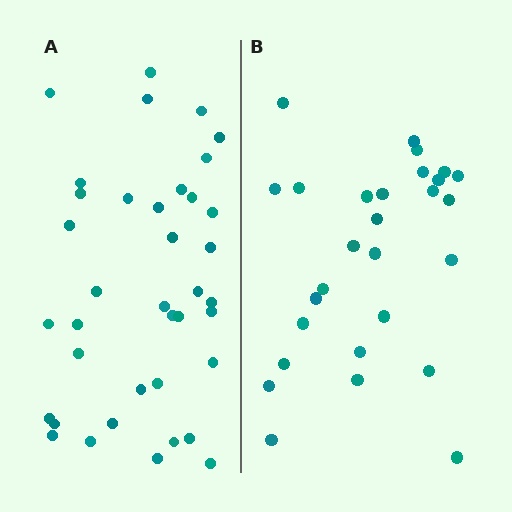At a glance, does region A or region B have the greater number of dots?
Region A (the left region) has more dots.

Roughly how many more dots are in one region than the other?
Region A has roughly 10 or so more dots than region B.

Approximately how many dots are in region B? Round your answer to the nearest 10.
About 30 dots. (The exact count is 28, which rounds to 30.)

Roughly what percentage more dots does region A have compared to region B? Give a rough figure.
About 35% more.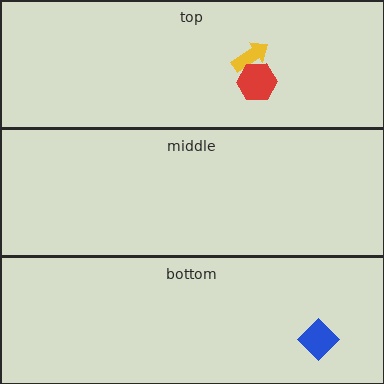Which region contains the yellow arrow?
The top region.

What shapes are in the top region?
The yellow arrow, the red hexagon.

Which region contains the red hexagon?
The top region.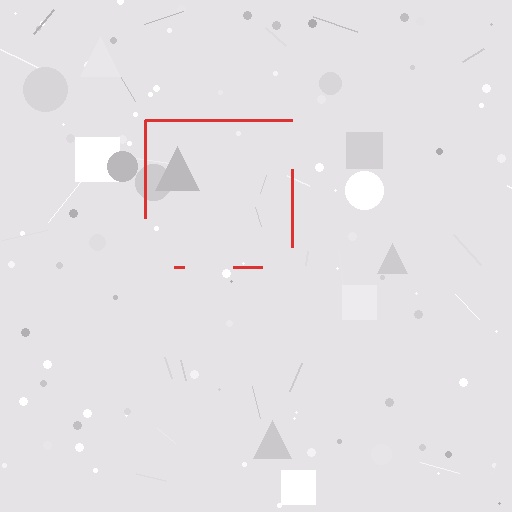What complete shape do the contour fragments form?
The contour fragments form a square.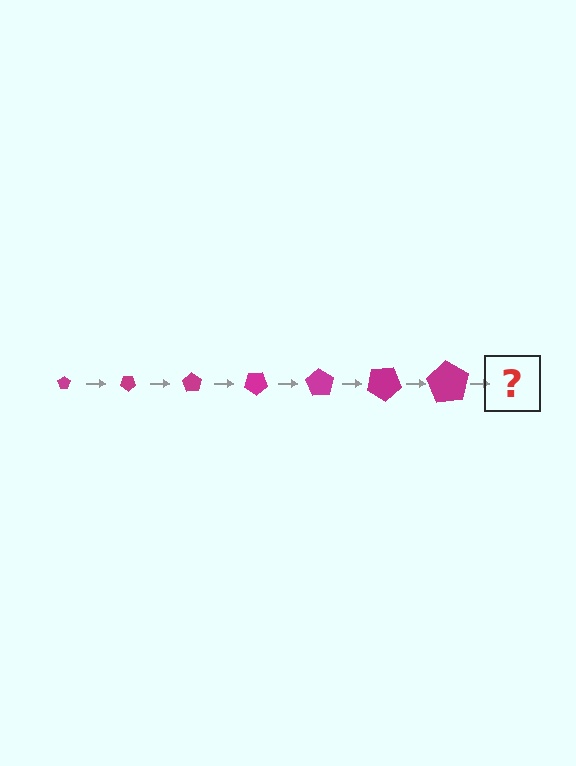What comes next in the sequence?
The next element should be a pentagon, larger than the previous one and rotated 245 degrees from the start.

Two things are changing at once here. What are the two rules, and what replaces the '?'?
The two rules are that the pentagon grows larger each step and it rotates 35 degrees each step. The '?' should be a pentagon, larger than the previous one and rotated 245 degrees from the start.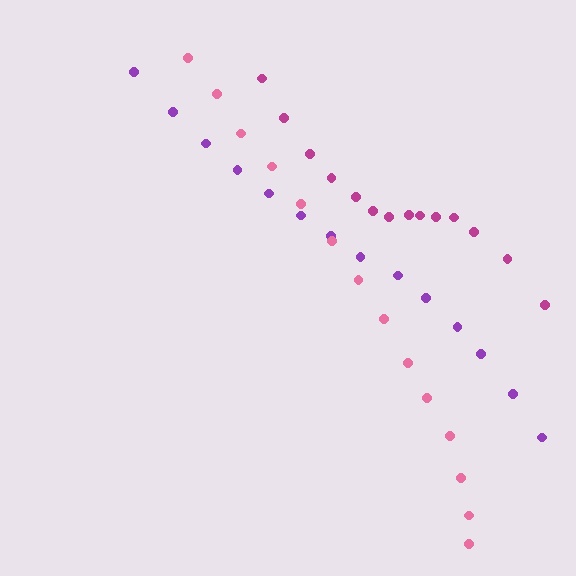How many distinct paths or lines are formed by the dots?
There are 3 distinct paths.